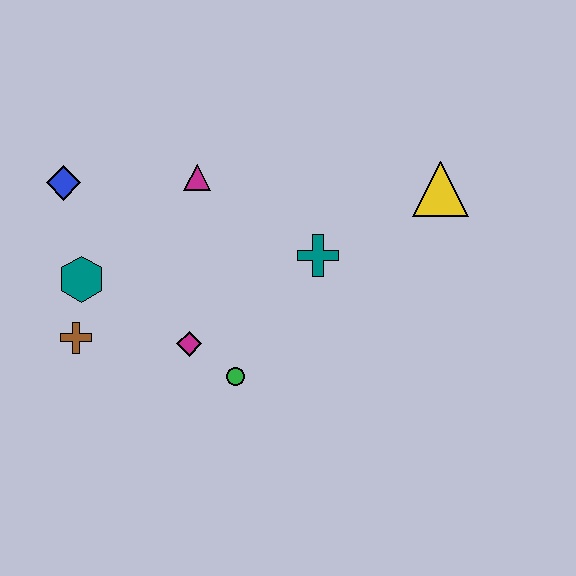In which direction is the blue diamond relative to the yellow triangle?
The blue diamond is to the left of the yellow triangle.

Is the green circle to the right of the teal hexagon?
Yes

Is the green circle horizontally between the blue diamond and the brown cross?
No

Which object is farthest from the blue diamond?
The yellow triangle is farthest from the blue diamond.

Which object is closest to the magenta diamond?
The green circle is closest to the magenta diamond.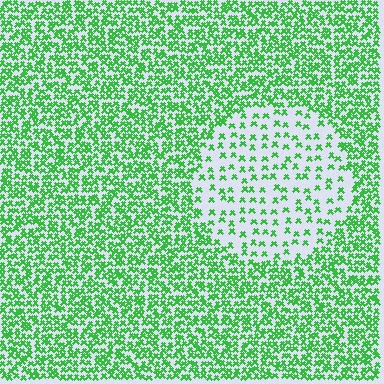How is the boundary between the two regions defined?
The boundary is defined by a change in element density (approximately 2.6x ratio). All elements are the same color, size, and shape.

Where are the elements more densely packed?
The elements are more densely packed outside the circle boundary.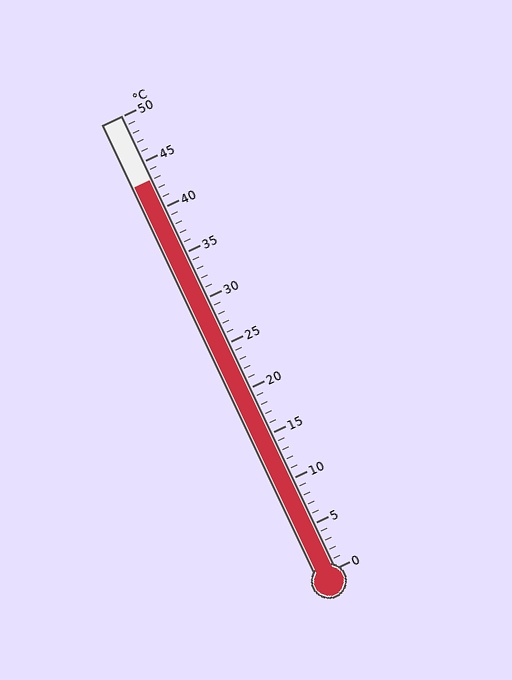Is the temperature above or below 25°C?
The temperature is above 25°C.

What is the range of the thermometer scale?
The thermometer scale ranges from 0°C to 50°C.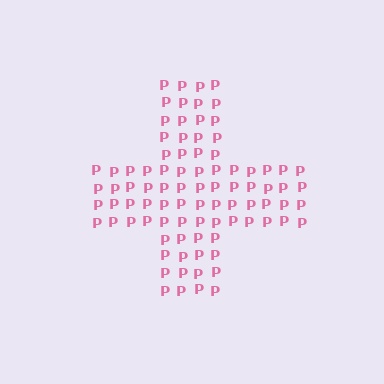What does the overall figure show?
The overall figure shows a cross.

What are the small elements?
The small elements are letter P's.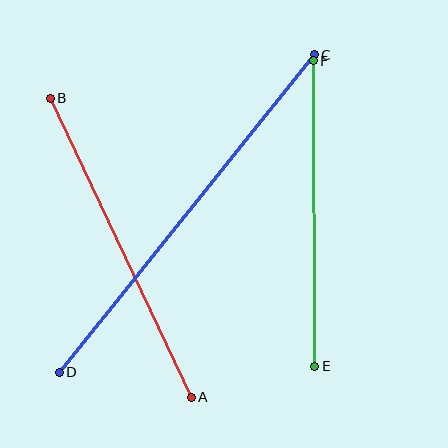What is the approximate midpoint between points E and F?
The midpoint is at approximately (314, 213) pixels.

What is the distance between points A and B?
The distance is approximately 331 pixels.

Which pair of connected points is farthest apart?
Points C and D are farthest apart.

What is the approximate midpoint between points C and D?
The midpoint is at approximately (187, 213) pixels.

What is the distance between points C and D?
The distance is approximately 407 pixels.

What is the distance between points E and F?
The distance is approximately 306 pixels.